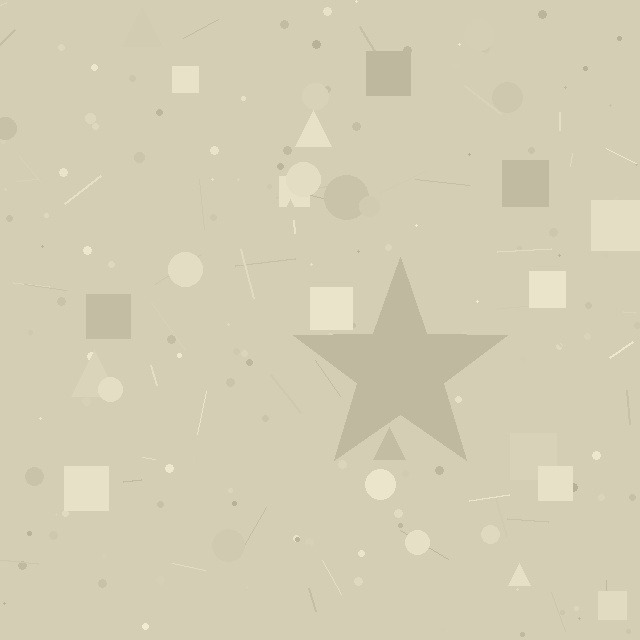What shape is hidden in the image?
A star is hidden in the image.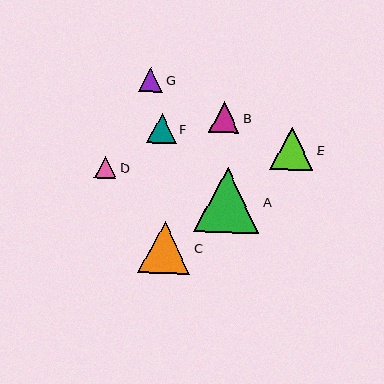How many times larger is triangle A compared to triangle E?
Triangle A is approximately 1.5 times the size of triangle E.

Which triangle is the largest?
Triangle A is the largest with a size of approximately 65 pixels.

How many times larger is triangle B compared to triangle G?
Triangle B is approximately 1.3 times the size of triangle G.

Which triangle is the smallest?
Triangle D is the smallest with a size of approximately 22 pixels.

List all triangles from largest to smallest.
From largest to smallest: A, C, E, B, F, G, D.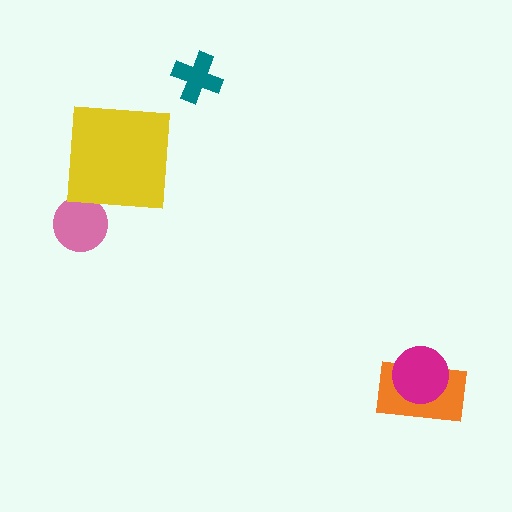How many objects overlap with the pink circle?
0 objects overlap with the pink circle.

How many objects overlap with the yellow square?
0 objects overlap with the yellow square.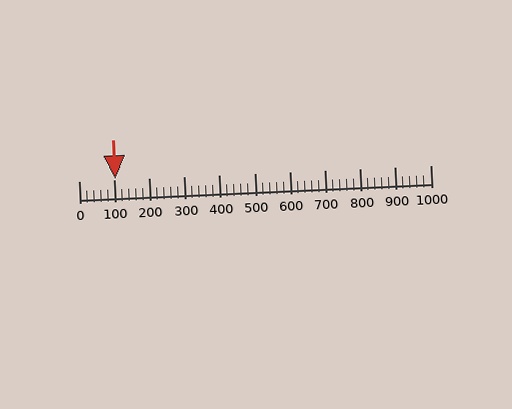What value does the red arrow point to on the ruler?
The red arrow points to approximately 105.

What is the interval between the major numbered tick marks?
The major tick marks are spaced 100 units apart.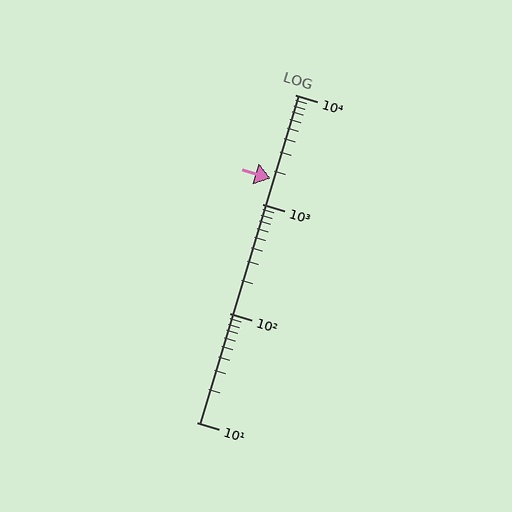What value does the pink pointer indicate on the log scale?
The pointer indicates approximately 1700.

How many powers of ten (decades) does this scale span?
The scale spans 3 decades, from 10 to 10000.